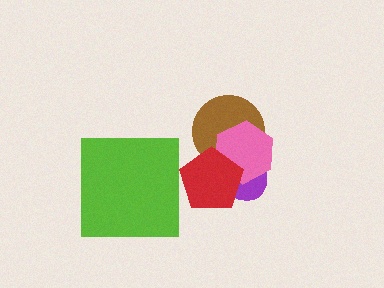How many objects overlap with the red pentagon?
3 objects overlap with the red pentagon.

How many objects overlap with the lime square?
0 objects overlap with the lime square.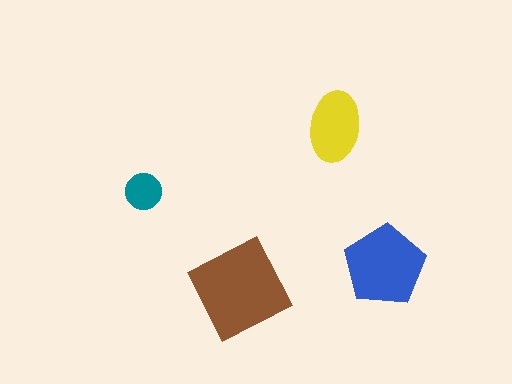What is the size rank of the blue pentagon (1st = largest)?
2nd.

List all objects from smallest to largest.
The teal circle, the yellow ellipse, the blue pentagon, the brown diamond.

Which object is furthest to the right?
The blue pentagon is rightmost.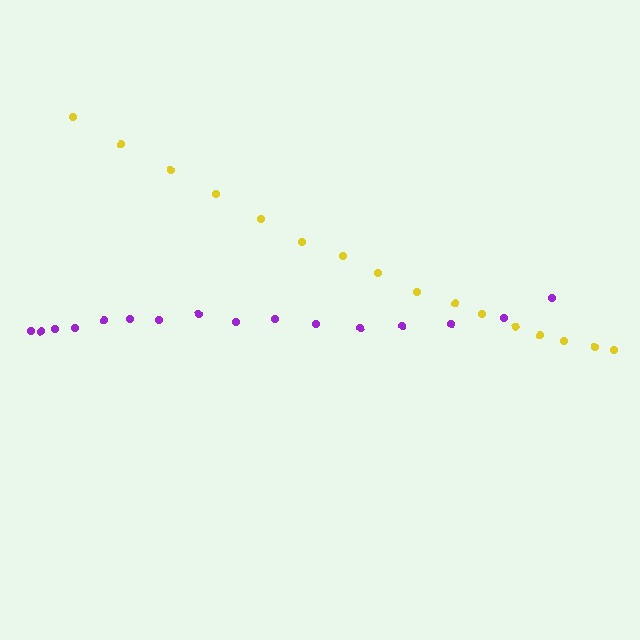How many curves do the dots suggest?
There are 2 distinct paths.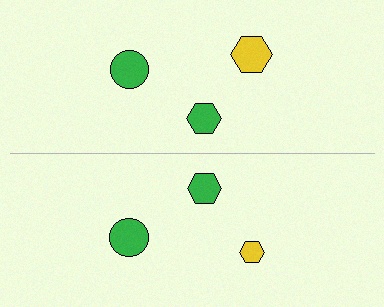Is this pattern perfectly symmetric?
No, the pattern is not perfectly symmetric. The yellow hexagon on the bottom side has a different size than its mirror counterpart.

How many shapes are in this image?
There are 6 shapes in this image.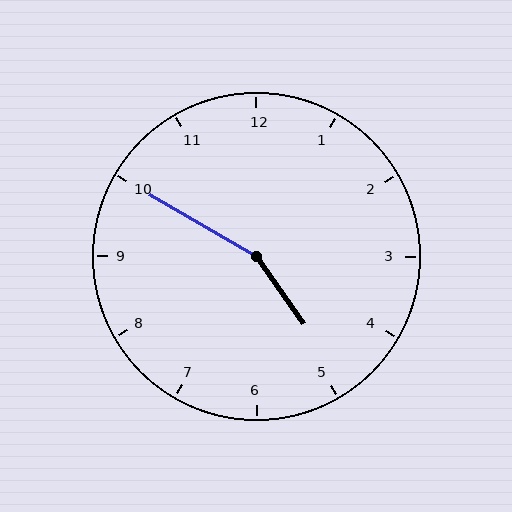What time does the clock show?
4:50.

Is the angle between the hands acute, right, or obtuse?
It is obtuse.